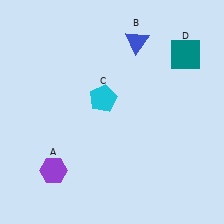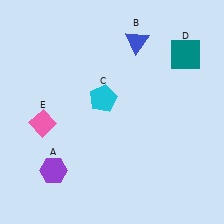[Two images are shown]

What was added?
A pink diamond (E) was added in Image 2.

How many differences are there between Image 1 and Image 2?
There is 1 difference between the two images.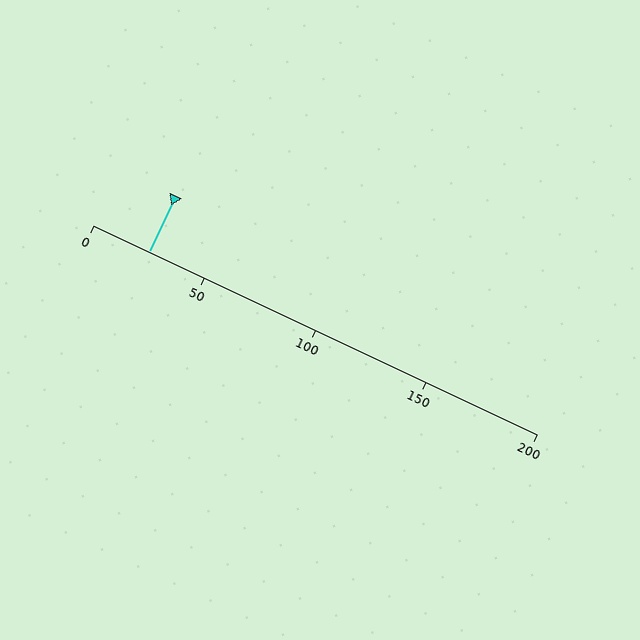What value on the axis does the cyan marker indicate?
The marker indicates approximately 25.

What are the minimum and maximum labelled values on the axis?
The axis runs from 0 to 200.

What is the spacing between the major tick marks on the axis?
The major ticks are spaced 50 apart.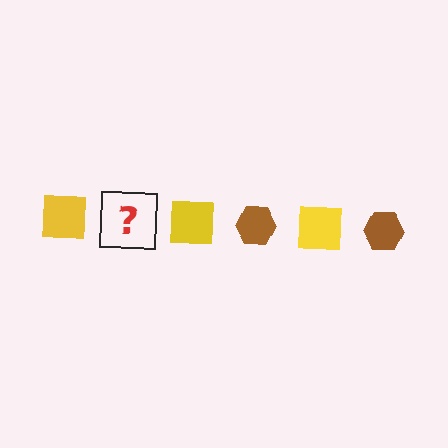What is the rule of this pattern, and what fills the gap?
The rule is that the pattern alternates between yellow square and brown hexagon. The gap should be filled with a brown hexagon.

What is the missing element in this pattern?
The missing element is a brown hexagon.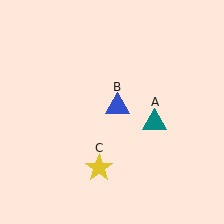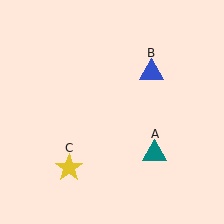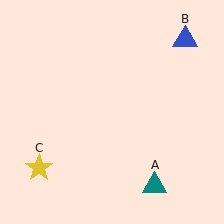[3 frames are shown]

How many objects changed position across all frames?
3 objects changed position: teal triangle (object A), blue triangle (object B), yellow star (object C).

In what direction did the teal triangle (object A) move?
The teal triangle (object A) moved down.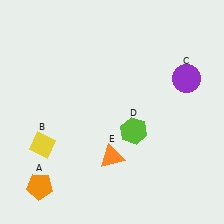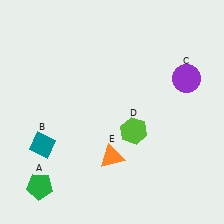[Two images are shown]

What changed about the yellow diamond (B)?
In Image 1, B is yellow. In Image 2, it changed to teal.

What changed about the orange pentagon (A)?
In Image 1, A is orange. In Image 2, it changed to green.